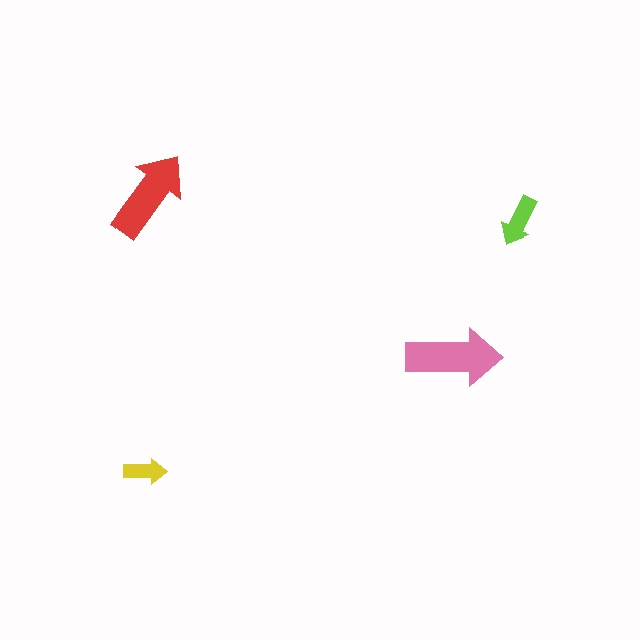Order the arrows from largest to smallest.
the pink one, the red one, the lime one, the yellow one.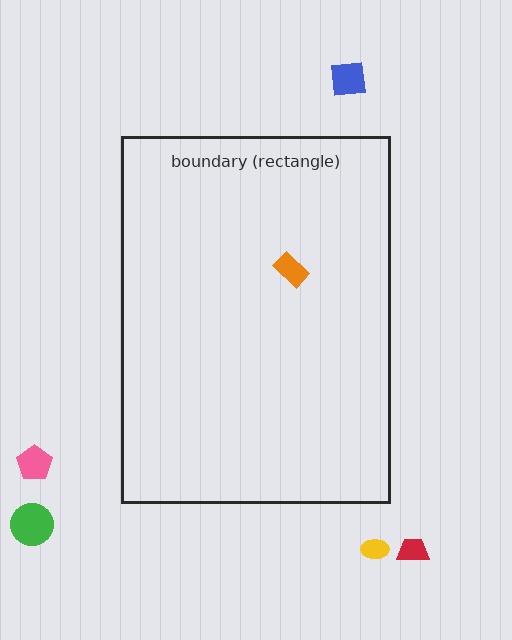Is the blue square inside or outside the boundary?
Outside.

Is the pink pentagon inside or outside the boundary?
Outside.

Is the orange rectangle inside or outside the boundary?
Inside.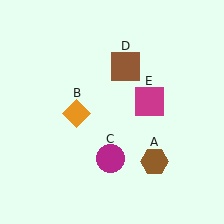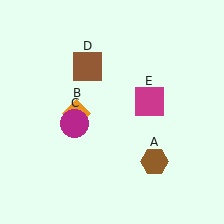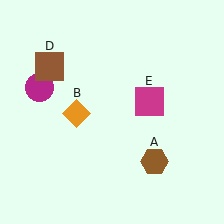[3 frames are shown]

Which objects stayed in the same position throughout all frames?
Brown hexagon (object A) and orange diamond (object B) and magenta square (object E) remained stationary.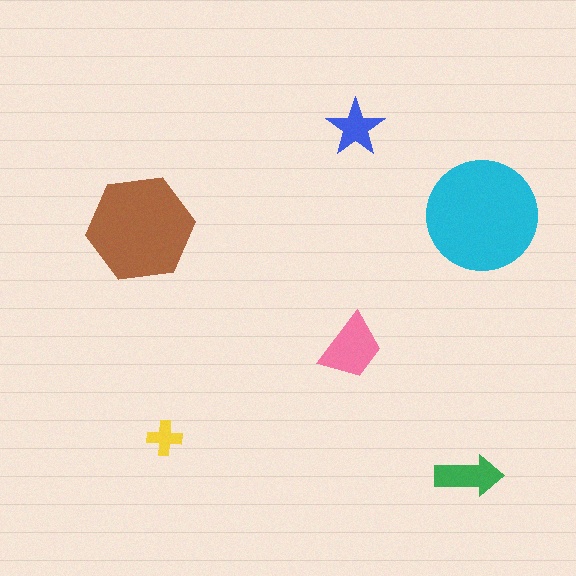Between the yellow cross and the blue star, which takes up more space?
The blue star.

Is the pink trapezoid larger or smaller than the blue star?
Larger.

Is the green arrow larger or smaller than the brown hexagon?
Smaller.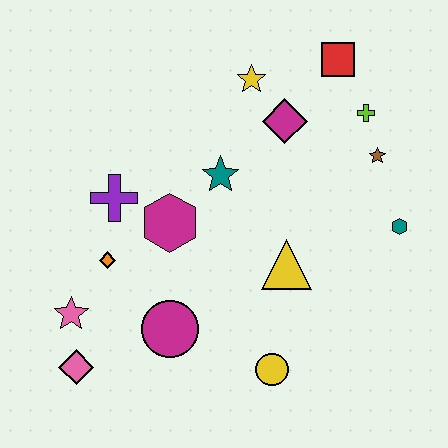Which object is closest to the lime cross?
The brown star is closest to the lime cross.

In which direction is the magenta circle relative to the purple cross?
The magenta circle is below the purple cross.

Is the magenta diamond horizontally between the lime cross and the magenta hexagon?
Yes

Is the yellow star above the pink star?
Yes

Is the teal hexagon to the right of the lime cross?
Yes